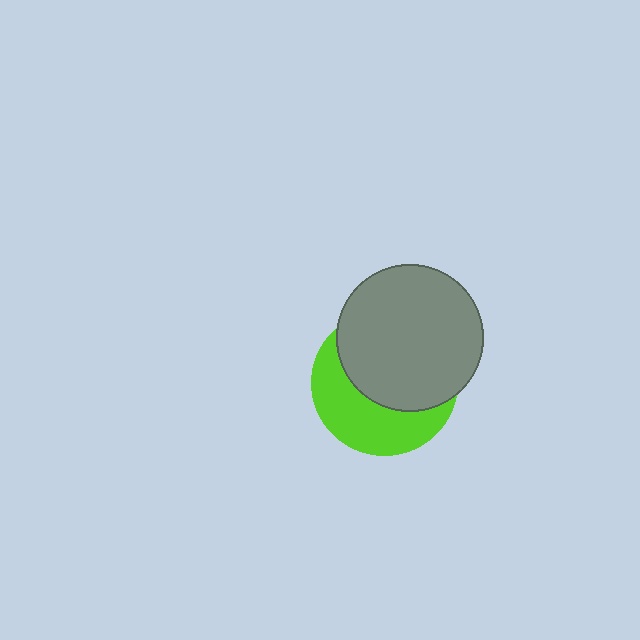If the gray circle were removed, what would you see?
You would see the complete lime circle.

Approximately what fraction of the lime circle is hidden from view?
Roughly 57% of the lime circle is hidden behind the gray circle.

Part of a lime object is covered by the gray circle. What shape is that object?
It is a circle.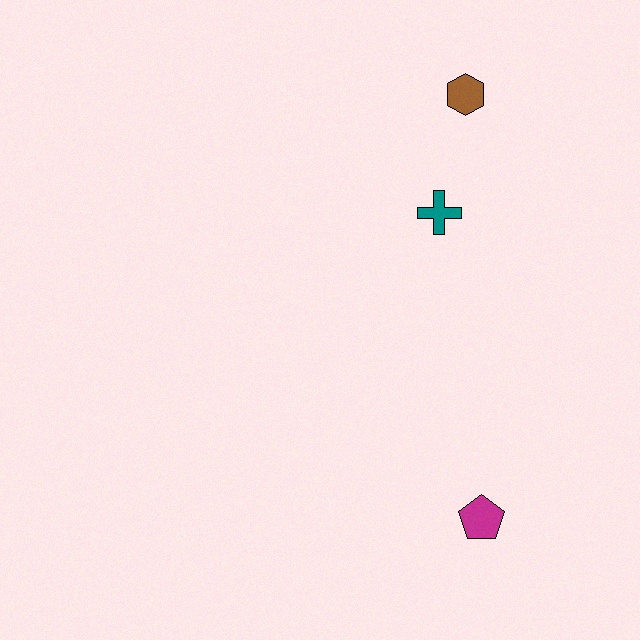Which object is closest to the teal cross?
The brown hexagon is closest to the teal cross.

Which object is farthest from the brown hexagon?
The magenta pentagon is farthest from the brown hexagon.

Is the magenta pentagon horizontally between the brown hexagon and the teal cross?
No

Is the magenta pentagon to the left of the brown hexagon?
No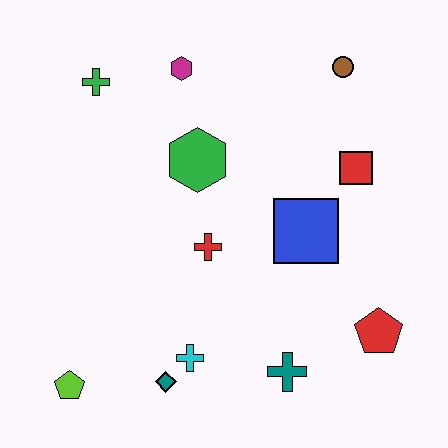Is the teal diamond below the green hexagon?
Yes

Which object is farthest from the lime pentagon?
The brown circle is farthest from the lime pentagon.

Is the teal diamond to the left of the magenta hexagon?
Yes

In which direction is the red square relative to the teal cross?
The red square is above the teal cross.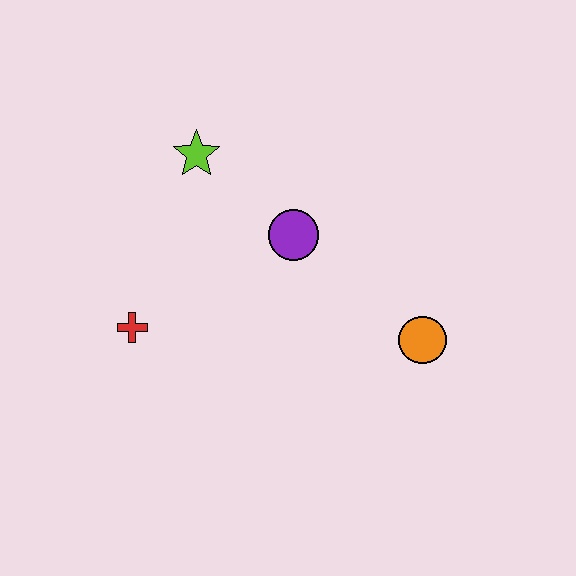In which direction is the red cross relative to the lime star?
The red cross is below the lime star.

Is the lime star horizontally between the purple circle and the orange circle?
No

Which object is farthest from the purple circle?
The red cross is farthest from the purple circle.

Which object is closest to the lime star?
The purple circle is closest to the lime star.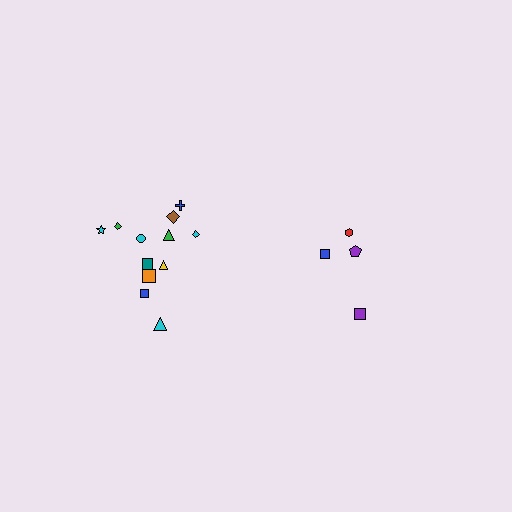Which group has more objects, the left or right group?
The left group.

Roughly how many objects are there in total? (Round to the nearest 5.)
Roughly 15 objects in total.